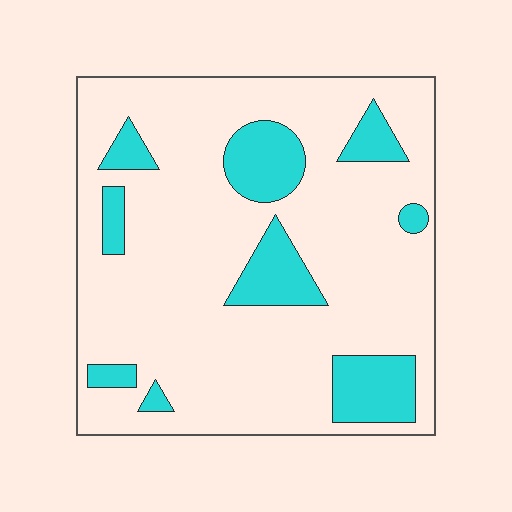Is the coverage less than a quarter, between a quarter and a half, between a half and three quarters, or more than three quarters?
Less than a quarter.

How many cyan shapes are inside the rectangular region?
9.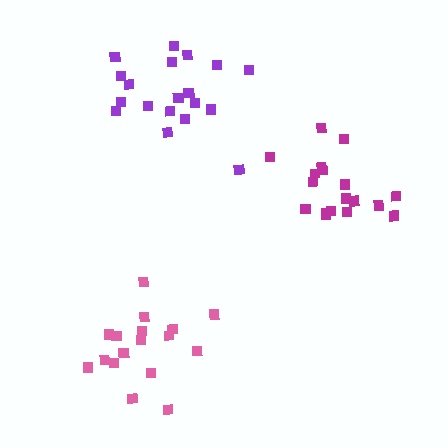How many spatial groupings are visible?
There are 3 spatial groupings.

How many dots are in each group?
Group 1: 18 dots, Group 2: 18 dots, Group 3: 19 dots (55 total).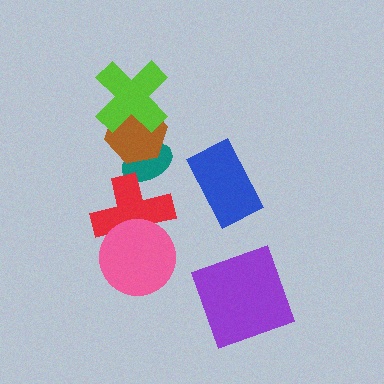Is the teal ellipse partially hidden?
Yes, it is partially covered by another shape.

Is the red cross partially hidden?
Yes, it is partially covered by another shape.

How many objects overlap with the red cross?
2 objects overlap with the red cross.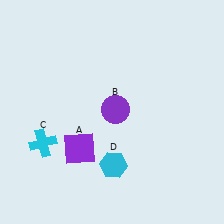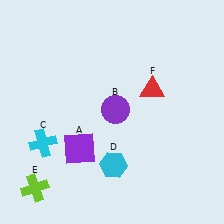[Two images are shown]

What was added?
A lime cross (E), a red triangle (F) were added in Image 2.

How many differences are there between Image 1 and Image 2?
There are 2 differences between the two images.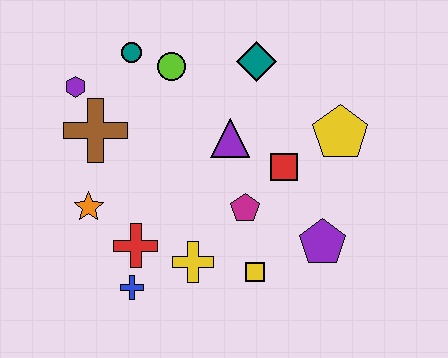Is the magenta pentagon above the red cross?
Yes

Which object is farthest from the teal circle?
The purple pentagon is farthest from the teal circle.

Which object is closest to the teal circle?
The lime circle is closest to the teal circle.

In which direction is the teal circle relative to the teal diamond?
The teal circle is to the left of the teal diamond.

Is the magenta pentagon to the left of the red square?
Yes